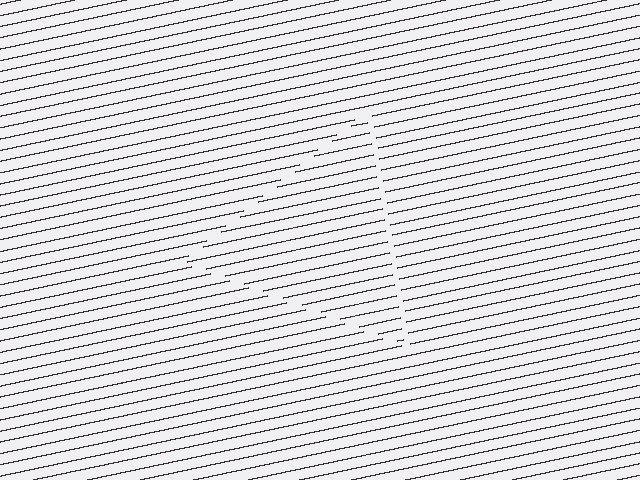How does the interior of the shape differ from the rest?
The interior of the shape contains the same grating, shifted by half a period — the contour is defined by the phase discontinuity where line-ends from the inner and outer gratings abut.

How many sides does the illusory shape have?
3 sides — the line-ends trace a triangle.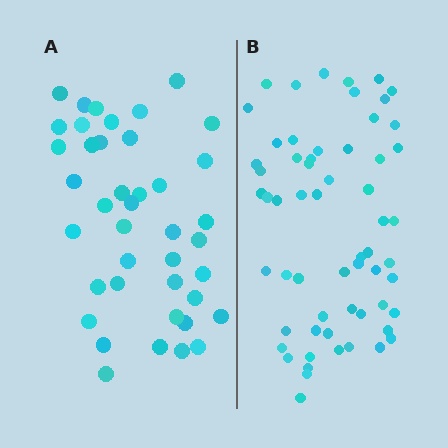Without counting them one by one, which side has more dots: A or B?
Region B (the right region) has more dots.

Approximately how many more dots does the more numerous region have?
Region B has approximately 20 more dots than region A.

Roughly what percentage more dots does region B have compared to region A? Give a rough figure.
About 45% more.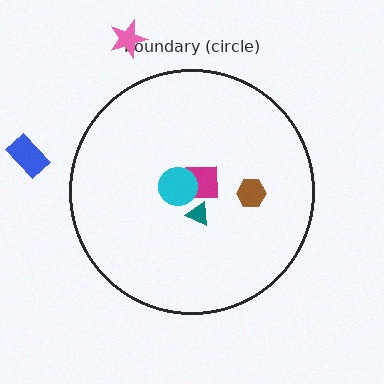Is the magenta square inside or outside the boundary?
Inside.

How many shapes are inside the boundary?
4 inside, 2 outside.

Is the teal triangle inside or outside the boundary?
Inside.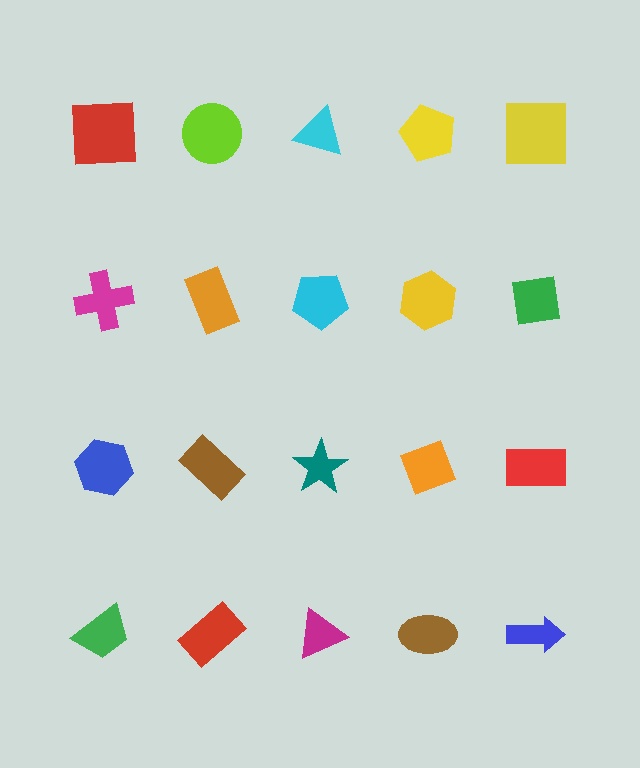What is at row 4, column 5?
A blue arrow.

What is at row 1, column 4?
A yellow pentagon.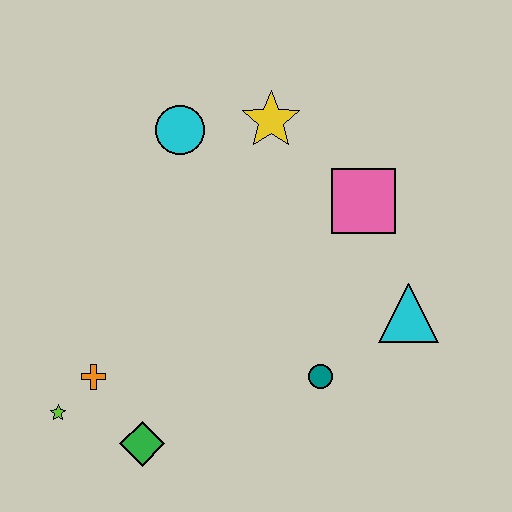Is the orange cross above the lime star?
Yes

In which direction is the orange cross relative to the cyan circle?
The orange cross is below the cyan circle.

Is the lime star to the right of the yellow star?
No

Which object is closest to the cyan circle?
The yellow star is closest to the cyan circle.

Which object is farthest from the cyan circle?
The green diamond is farthest from the cyan circle.